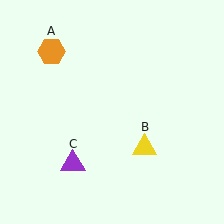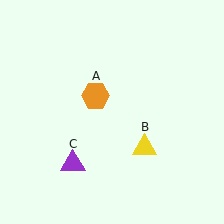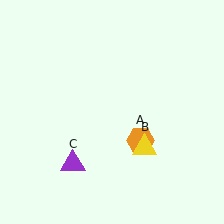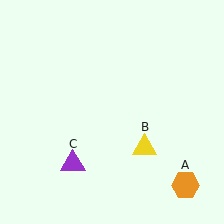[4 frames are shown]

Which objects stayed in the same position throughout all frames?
Yellow triangle (object B) and purple triangle (object C) remained stationary.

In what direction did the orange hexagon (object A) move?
The orange hexagon (object A) moved down and to the right.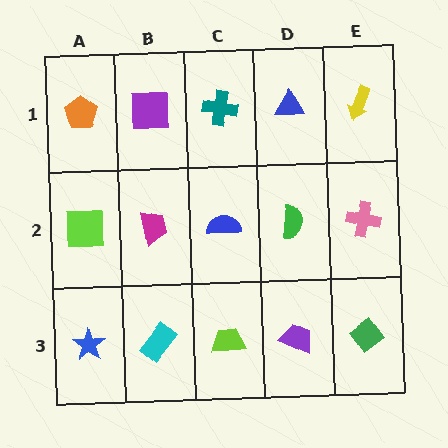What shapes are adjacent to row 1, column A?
A lime square (row 2, column A), a purple square (row 1, column B).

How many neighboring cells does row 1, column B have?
3.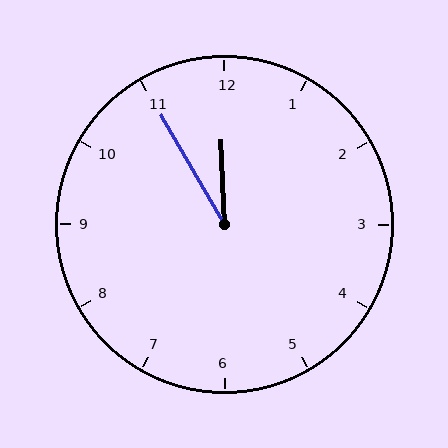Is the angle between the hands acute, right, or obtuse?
It is acute.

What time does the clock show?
11:55.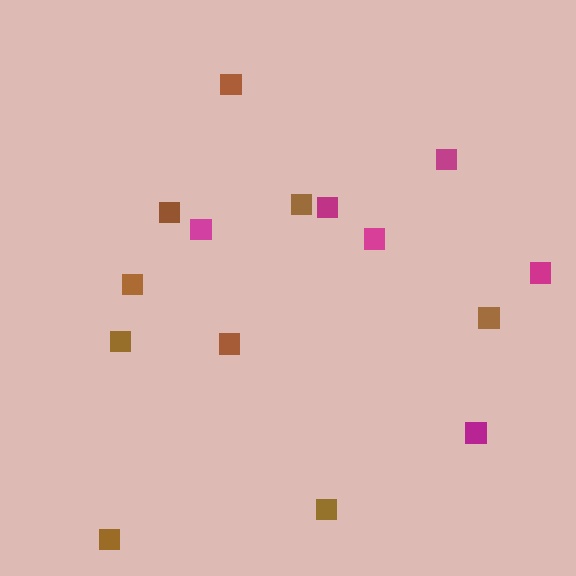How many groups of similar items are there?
There are 2 groups: one group of magenta squares (6) and one group of brown squares (9).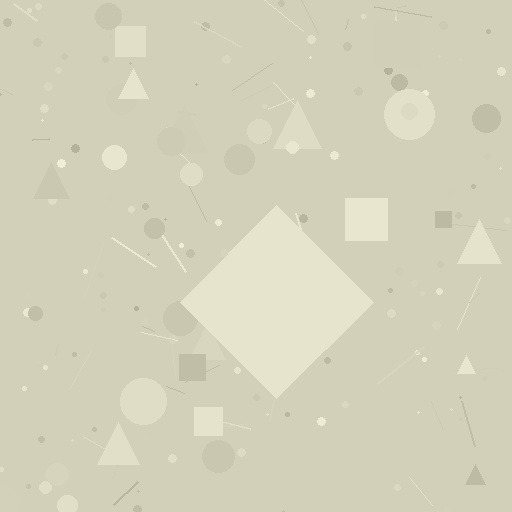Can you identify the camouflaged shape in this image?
The camouflaged shape is a diamond.